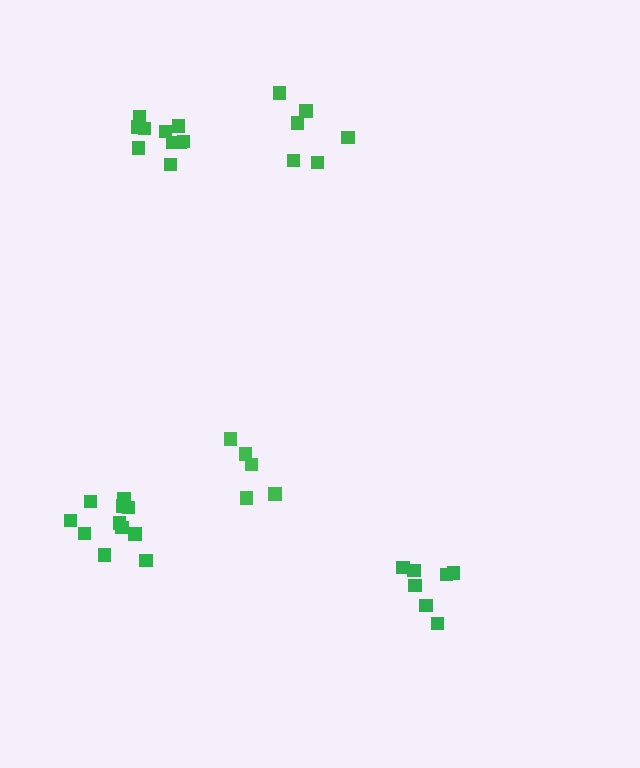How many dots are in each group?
Group 1: 10 dots, Group 2: 5 dots, Group 3: 7 dots, Group 4: 11 dots, Group 5: 6 dots (39 total).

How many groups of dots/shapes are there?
There are 5 groups.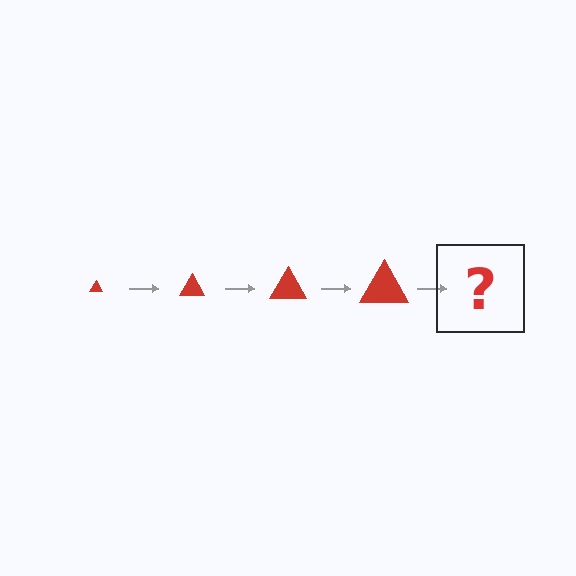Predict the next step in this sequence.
The next step is a red triangle, larger than the previous one.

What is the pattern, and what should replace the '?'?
The pattern is that the triangle gets progressively larger each step. The '?' should be a red triangle, larger than the previous one.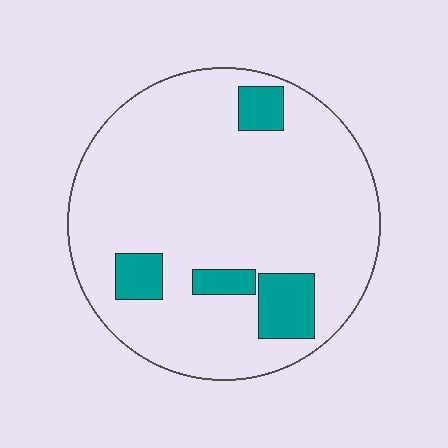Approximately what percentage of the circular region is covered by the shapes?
Approximately 15%.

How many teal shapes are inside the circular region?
4.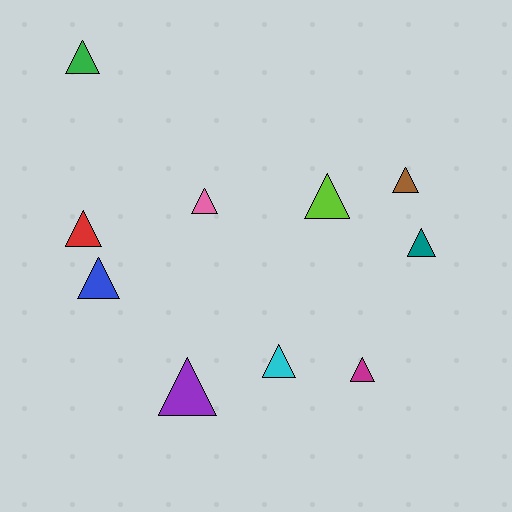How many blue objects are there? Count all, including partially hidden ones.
There is 1 blue object.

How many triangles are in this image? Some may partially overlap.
There are 10 triangles.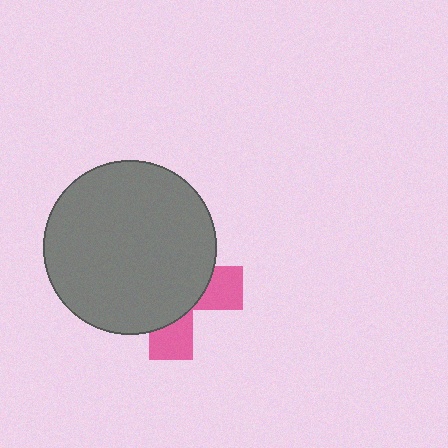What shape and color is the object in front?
The object in front is a gray circle.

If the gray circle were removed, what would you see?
You would see the complete pink cross.